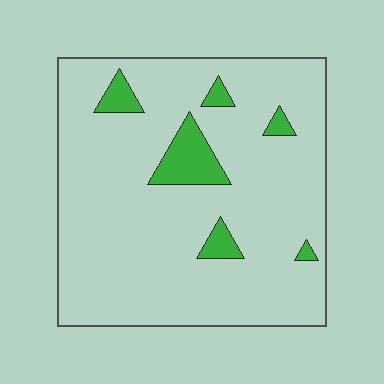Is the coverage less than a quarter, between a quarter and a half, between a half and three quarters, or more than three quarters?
Less than a quarter.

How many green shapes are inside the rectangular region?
6.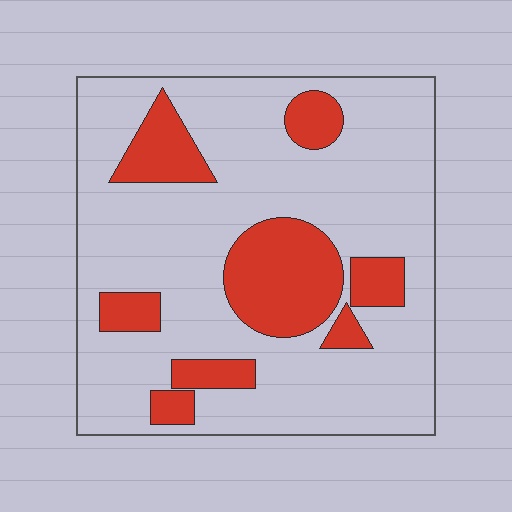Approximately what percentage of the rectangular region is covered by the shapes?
Approximately 25%.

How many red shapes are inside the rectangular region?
8.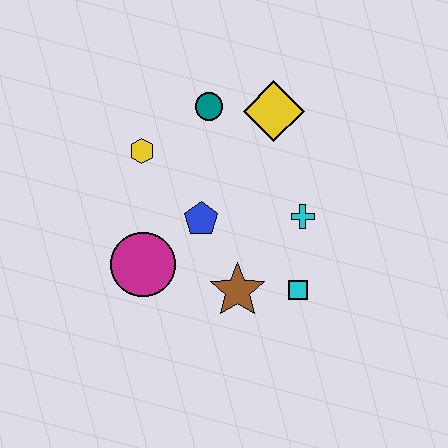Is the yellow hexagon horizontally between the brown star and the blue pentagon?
No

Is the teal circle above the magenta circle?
Yes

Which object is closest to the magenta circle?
The blue pentagon is closest to the magenta circle.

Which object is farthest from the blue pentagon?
The yellow diamond is farthest from the blue pentagon.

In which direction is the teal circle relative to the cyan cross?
The teal circle is above the cyan cross.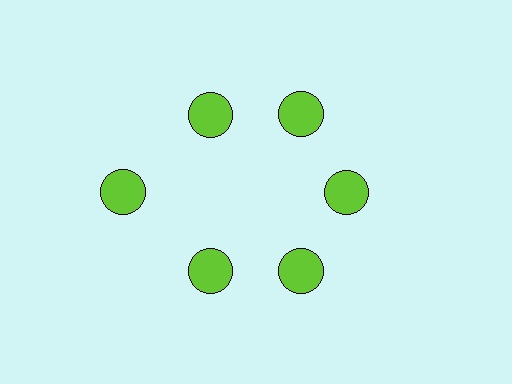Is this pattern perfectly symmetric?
No. The 6 lime circles are arranged in a ring, but one element near the 9 o'clock position is pushed outward from the center, breaking the 6-fold rotational symmetry.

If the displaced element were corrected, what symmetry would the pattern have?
It would have 6-fold rotational symmetry — the pattern would map onto itself every 60 degrees.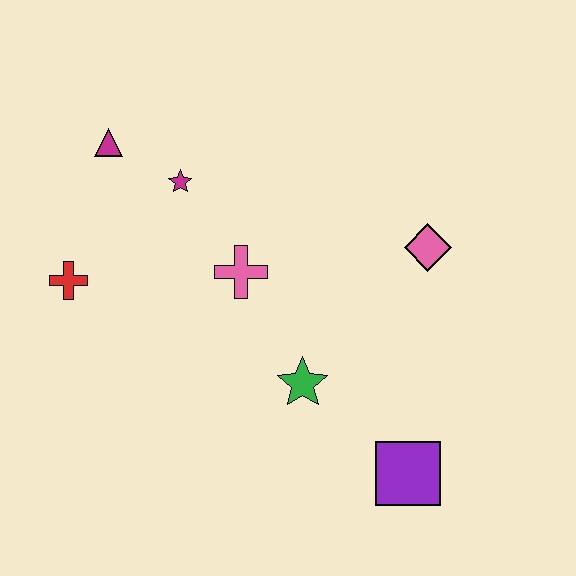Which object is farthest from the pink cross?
The purple square is farthest from the pink cross.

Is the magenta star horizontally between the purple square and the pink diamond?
No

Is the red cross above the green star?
Yes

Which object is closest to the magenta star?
The magenta triangle is closest to the magenta star.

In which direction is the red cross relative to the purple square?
The red cross is to the left of the purple square.